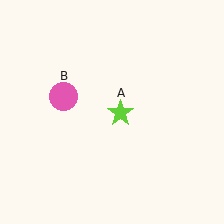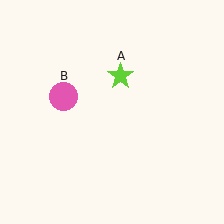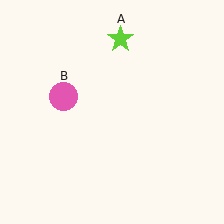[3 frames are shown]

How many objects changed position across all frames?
1 object changed position: lime star (object A).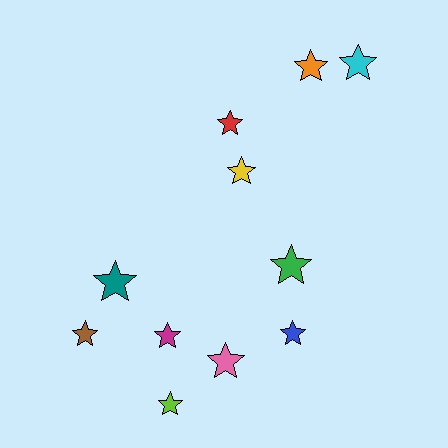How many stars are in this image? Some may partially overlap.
There are 11 stars.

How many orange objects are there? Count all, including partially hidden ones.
There is 1 orange object.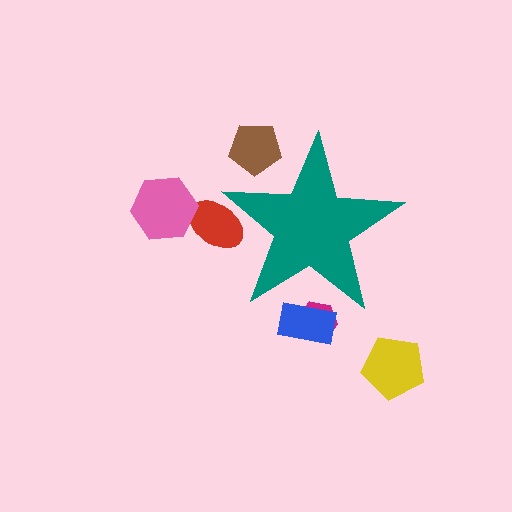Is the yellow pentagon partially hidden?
No, the yellow pentagon is fully visible.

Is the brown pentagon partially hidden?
Yes, the brown pentagon is partially hidden behind the teal star.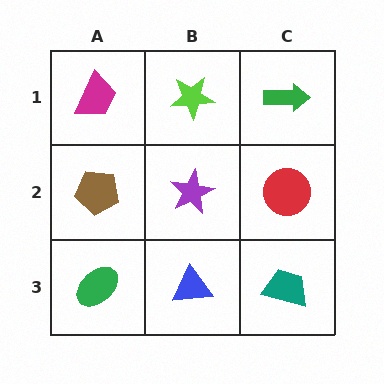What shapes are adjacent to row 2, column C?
A green arrow (row 1, column C), a teal trapezoid (row 3, column C), a purple star (row 2, column B).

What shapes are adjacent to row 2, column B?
A lime star (row 1, column B), a blue triangle (row 3, column B), a brown pentagon (row 2, column A), a red circle (row 2, column C).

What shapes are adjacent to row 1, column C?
A red circle (row 2, column C), a lime star (row 1, column B).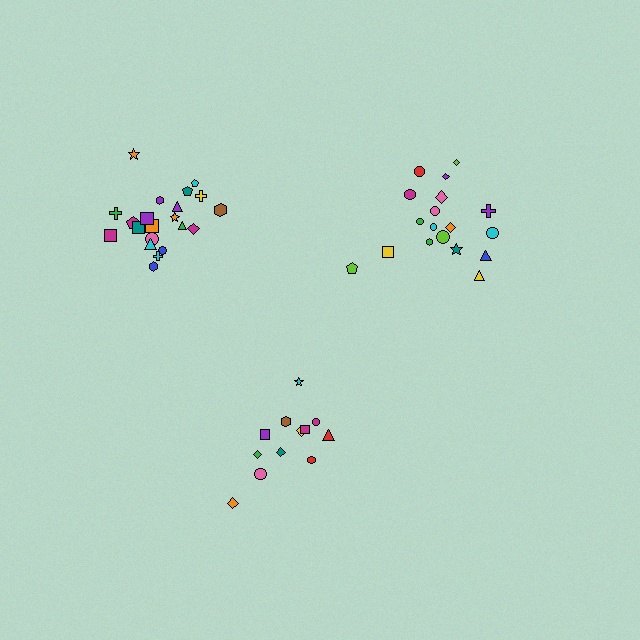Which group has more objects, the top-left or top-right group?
The top-left group.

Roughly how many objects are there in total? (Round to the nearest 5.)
Roughly 50 objects in total.